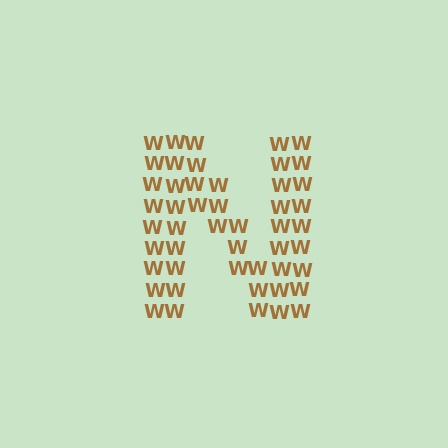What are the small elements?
The small elements are letter W's.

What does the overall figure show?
The overall figure shows the letter N.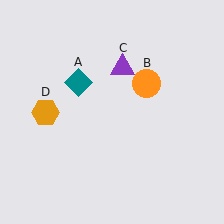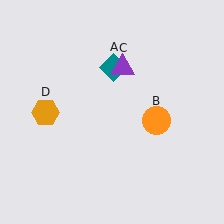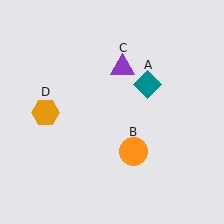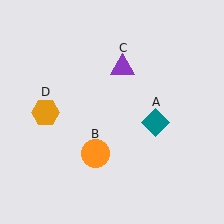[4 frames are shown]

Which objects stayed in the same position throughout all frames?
Purple triangle (object C) and orange hexagon (object D) remained stationary.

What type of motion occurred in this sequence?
The teal diamond (object A), orange circle (object B) rotated clockwise around the center of the scene.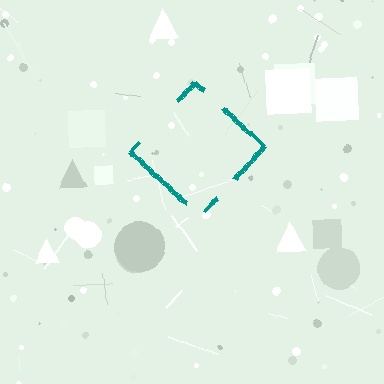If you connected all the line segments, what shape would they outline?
They would outline a diamond.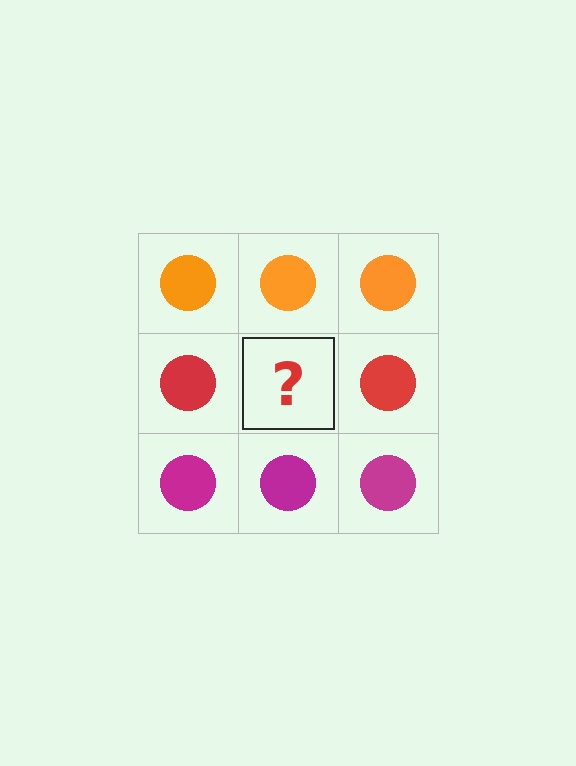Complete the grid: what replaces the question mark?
The question mark should be replaced with a red circle.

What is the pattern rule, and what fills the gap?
The rule is that each row has a consistent color. The gap should be filled with a red circle.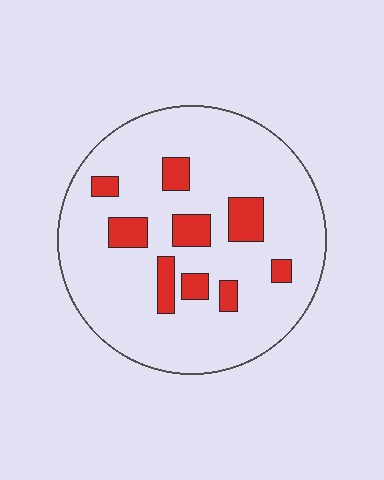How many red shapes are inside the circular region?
9.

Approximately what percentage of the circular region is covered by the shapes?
Approximately 15%.